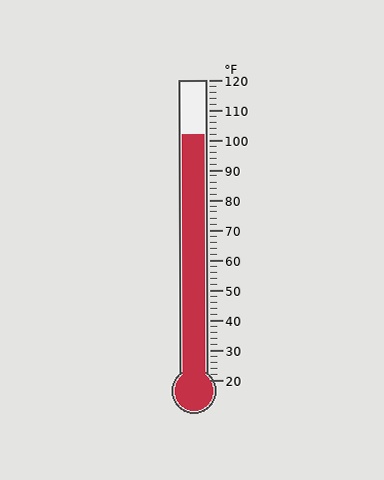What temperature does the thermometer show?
The thermometer shows approximately 102°F.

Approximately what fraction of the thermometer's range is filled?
The thermometer is filled to approximately 80% of its range.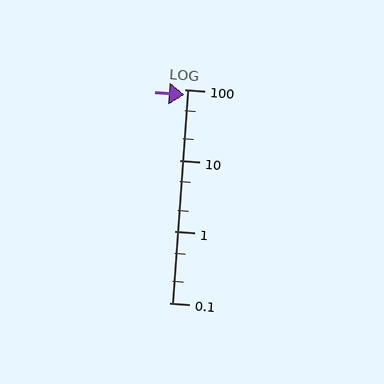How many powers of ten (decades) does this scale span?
The scale spans 3 decades, from 0.1 to 100.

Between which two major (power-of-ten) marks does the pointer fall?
The pointer is between 10 and 100.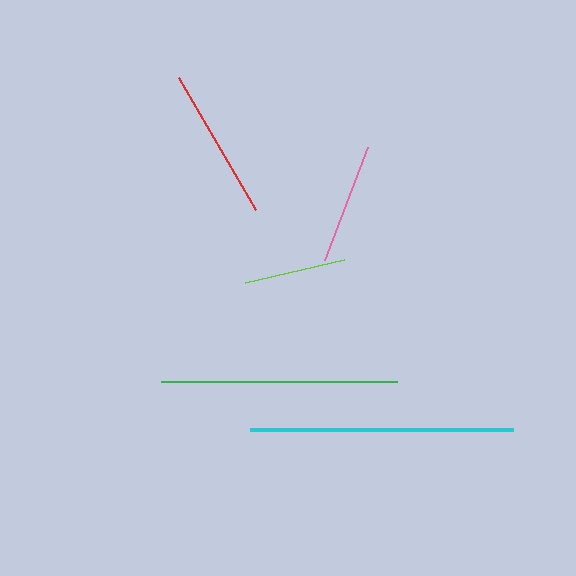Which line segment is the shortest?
The lime line is the shortest at approximately 102 pixels.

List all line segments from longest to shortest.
From longest to shortest: cyan, green, red, pink, lime.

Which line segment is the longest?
The cyan line is the longest at approximately 263 pixels.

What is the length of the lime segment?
The lime segment is approximately 102 pixels long.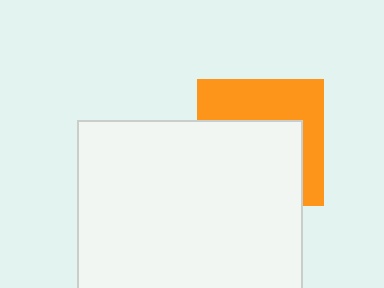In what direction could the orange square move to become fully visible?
The orange square could move up. That would shift it out from behind the white rectangle entirely.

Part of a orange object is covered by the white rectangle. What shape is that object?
It is a square.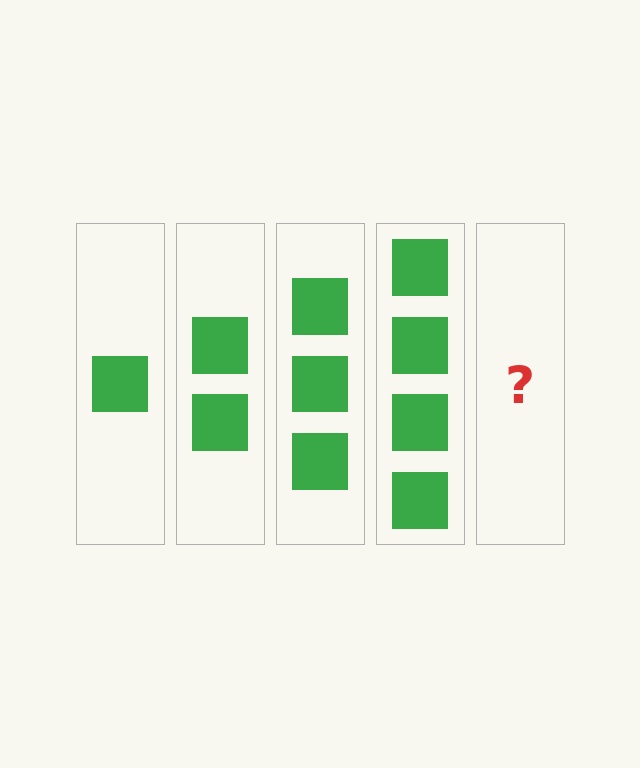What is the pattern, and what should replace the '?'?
The pattern is that each step adds one more square. The '?' should be 5 squares.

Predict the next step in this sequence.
The next step is 5 squares.